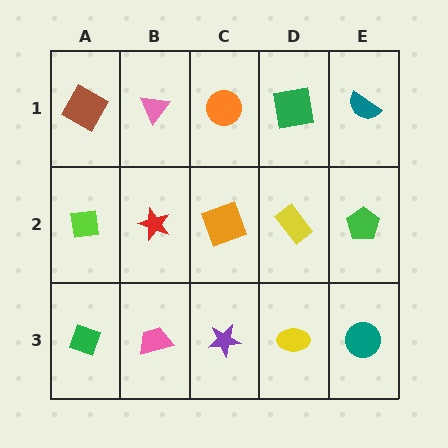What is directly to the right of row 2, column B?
An orange square.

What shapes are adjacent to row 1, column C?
An orange square (row 2, column C), a pink triangle (row 1, column B), a green square (row 1, column D).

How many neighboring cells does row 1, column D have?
3.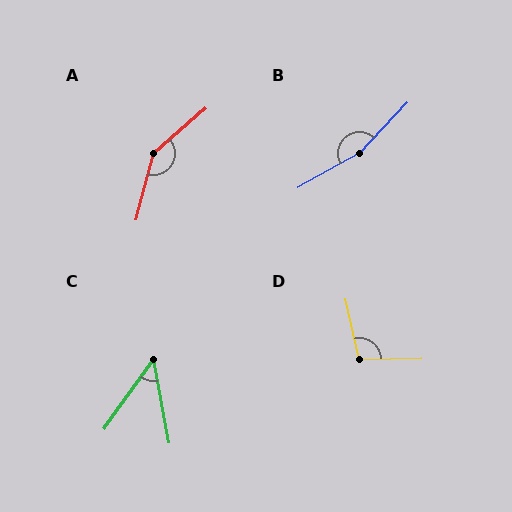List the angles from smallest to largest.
C (46°), D (102°), A (146°), B (163°).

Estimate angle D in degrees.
Approximately 102 degrees.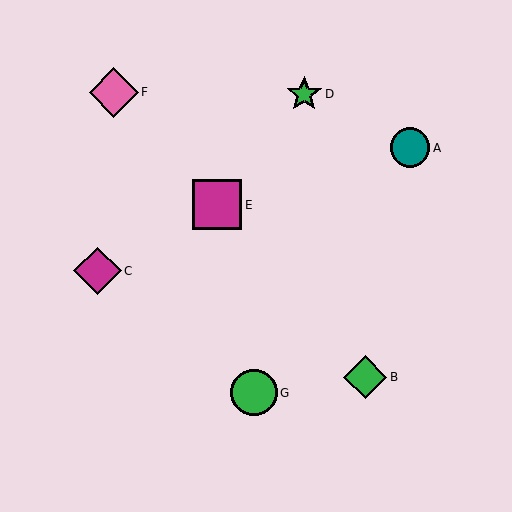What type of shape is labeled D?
Shape D is a green star.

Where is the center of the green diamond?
The center of the green diamond is at (365, 377).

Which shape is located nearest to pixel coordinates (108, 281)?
The magenta diamond (labeled C) at (97, 271) is nearest to that location.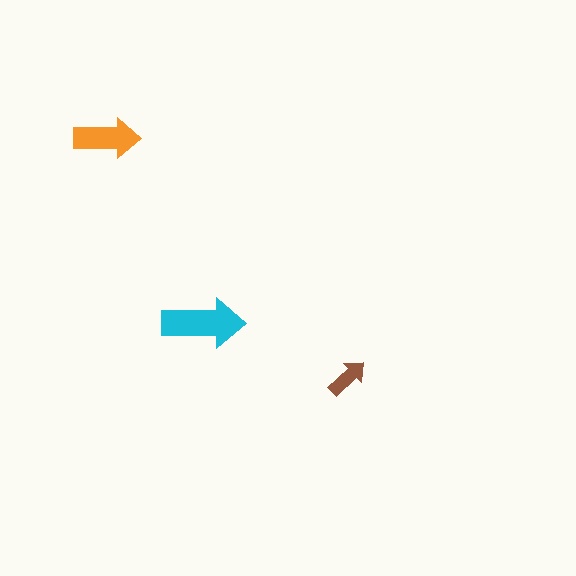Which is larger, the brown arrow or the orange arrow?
The orange one.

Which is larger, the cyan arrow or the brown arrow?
The cyan one.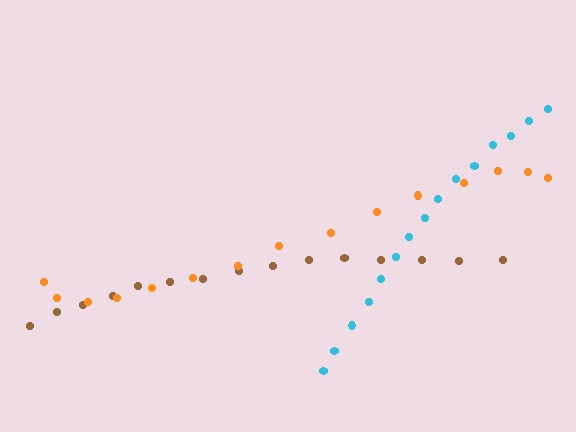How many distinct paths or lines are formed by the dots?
There are 3 distinct paths.